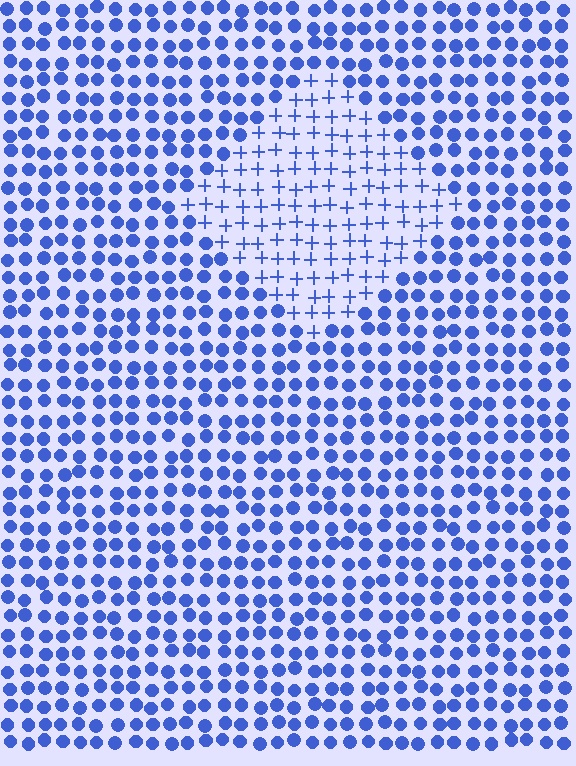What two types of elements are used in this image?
The image uses plus signs inside the diamond region and circles outside it.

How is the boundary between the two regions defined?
The boundary is defined by a change in element shape: plus signs inside vs. circles outside. All elements share the same color and spacing.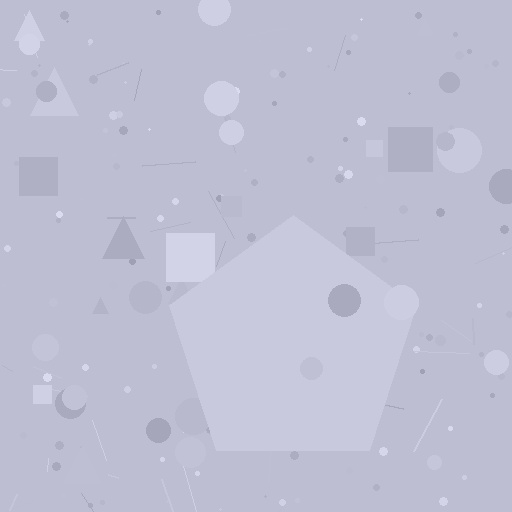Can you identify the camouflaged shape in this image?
The camouflaged shape is a pentagon.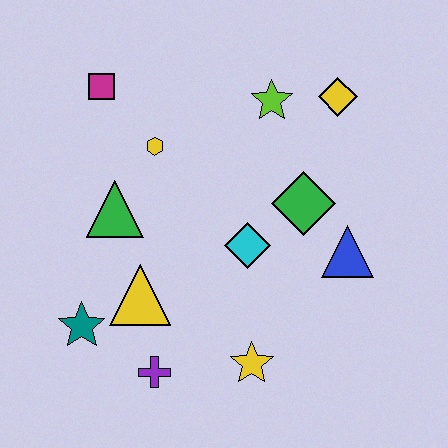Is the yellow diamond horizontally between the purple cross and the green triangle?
No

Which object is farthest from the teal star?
The yellow diamond is farthest from the teal star.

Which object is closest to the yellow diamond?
The lime star is closest to the yellow diamond.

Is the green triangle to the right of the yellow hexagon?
No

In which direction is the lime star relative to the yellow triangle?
The lime star is above the yellow triangle.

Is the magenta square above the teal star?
Yes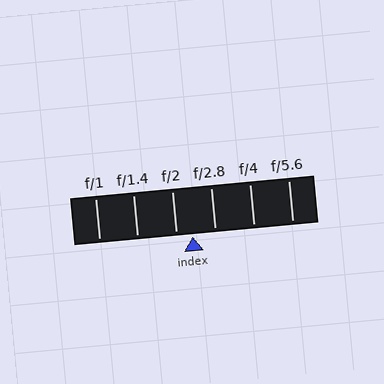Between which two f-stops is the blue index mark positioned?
The index mark is between f/2 and f/2.8.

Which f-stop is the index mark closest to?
The index mark is closest to f/2.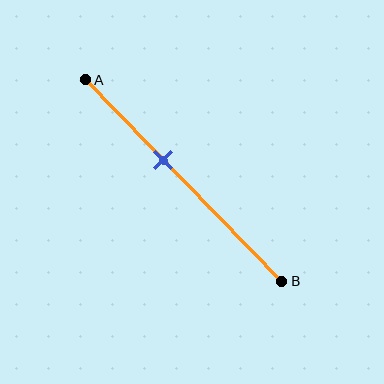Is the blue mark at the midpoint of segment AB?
No, the mark is at about 40% from A, not at the 50% midpoint.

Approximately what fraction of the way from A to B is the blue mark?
The blue mark is approximately 40% of the way from A to B.